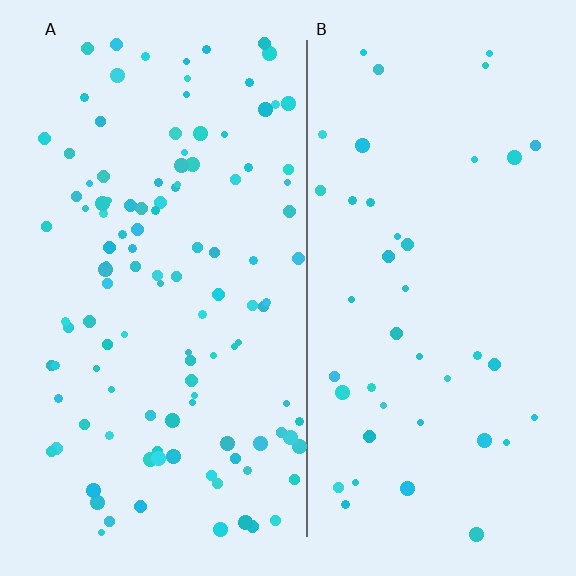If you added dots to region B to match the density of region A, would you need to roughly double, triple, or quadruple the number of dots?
Approximately triple.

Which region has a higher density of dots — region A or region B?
A (the left).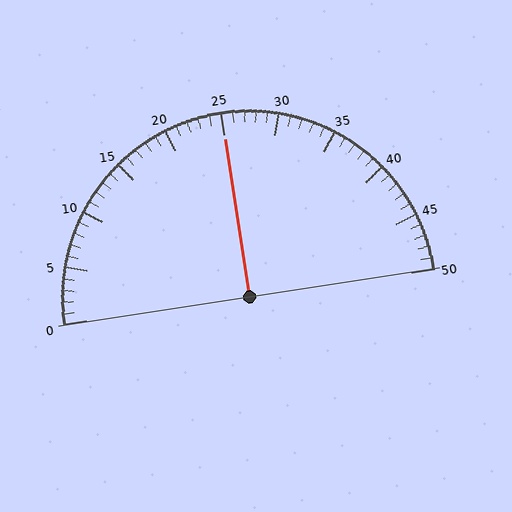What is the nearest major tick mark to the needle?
The nearest major tick mark is 25.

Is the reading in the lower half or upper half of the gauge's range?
The reading is in the upper half of the range (0 to 50).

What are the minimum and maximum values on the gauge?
The gauge ranges from 0 to 50.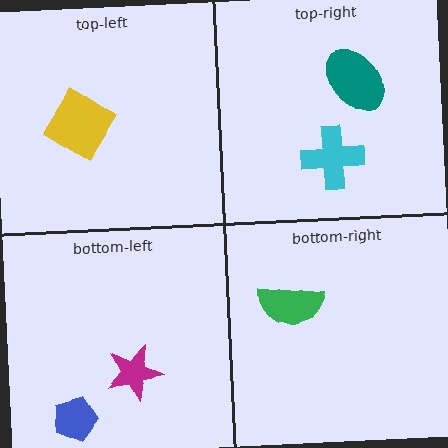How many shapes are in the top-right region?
2.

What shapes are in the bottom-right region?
The green semicircle.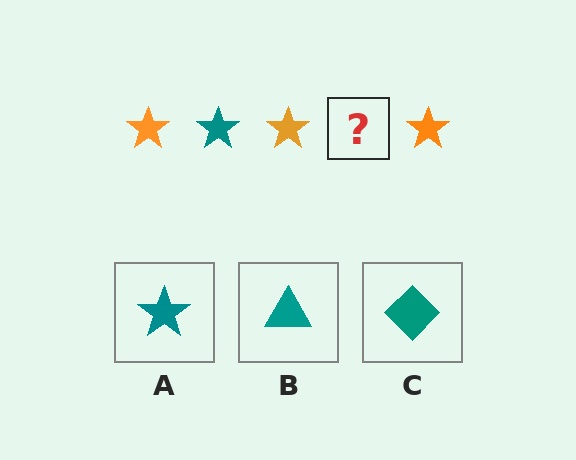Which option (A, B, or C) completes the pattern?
A.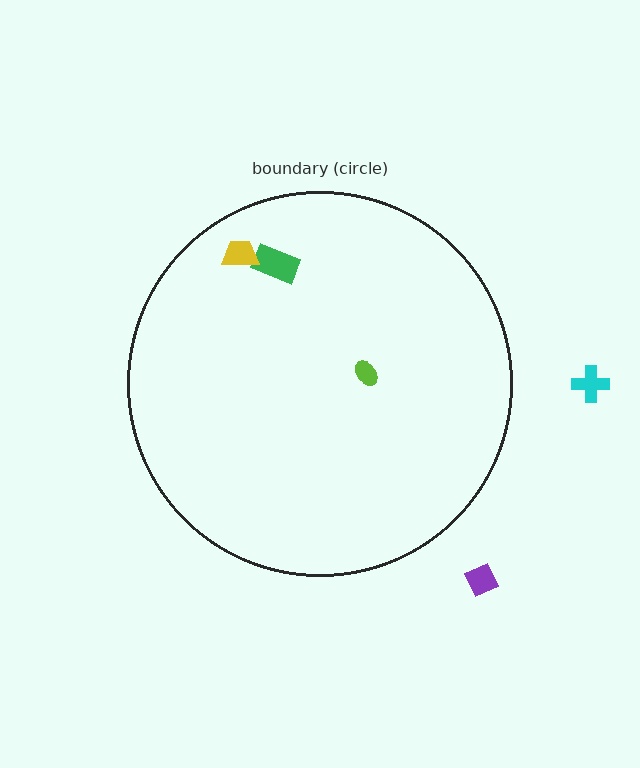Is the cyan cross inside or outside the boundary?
Outside.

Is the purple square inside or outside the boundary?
Outside.